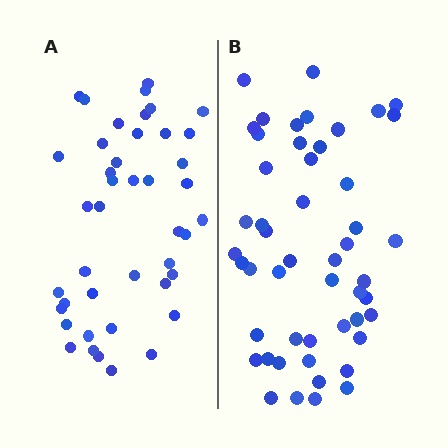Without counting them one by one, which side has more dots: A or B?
Region B (the right region) has more dots.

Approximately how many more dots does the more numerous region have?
Region B has roughly 8 or so more dots than region A.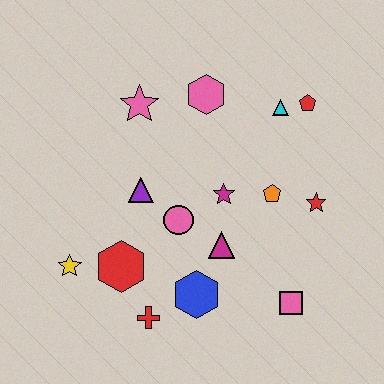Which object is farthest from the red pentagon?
The yellow star is farthest from the red pentagon.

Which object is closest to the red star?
The orange pentagon is closest to the red star.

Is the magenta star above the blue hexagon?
Yes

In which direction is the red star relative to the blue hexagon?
The red star is to the right of the blue hexagon.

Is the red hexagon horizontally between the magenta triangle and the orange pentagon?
No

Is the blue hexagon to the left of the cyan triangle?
Yes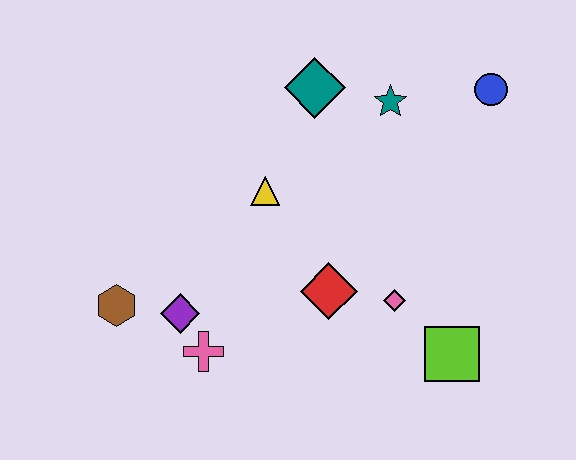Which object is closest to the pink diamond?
The red diamond is closest to the pink diamond.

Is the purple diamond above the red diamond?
No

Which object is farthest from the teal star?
The brown hexagon is farthest from the teal star.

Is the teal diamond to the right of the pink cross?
Yes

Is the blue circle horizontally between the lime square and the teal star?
No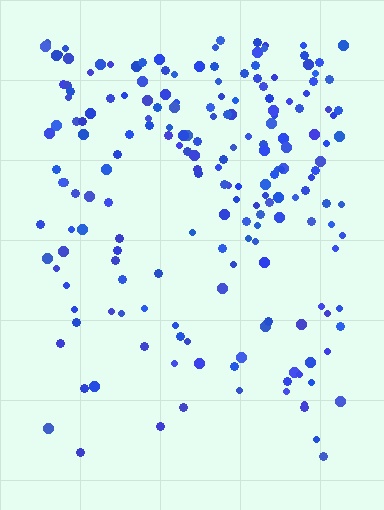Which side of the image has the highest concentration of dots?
The top.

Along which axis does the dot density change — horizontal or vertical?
Vertical.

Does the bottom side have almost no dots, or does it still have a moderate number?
Still a moderate number, just noticeably fewer than the top.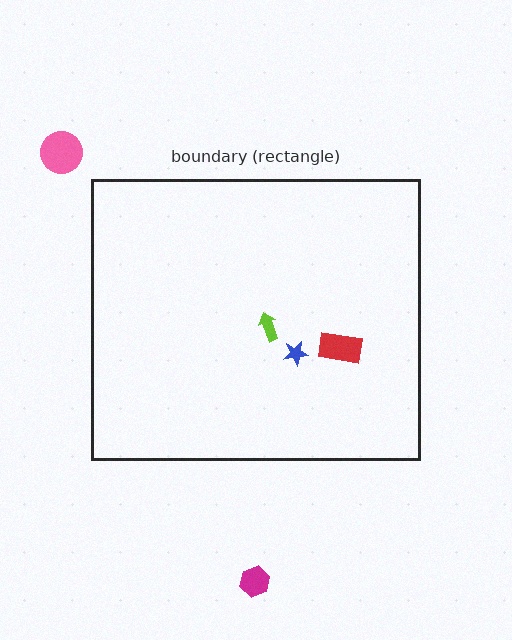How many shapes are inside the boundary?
3 inside, 2 outside.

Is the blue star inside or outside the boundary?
Inside.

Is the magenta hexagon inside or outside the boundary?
Outside.